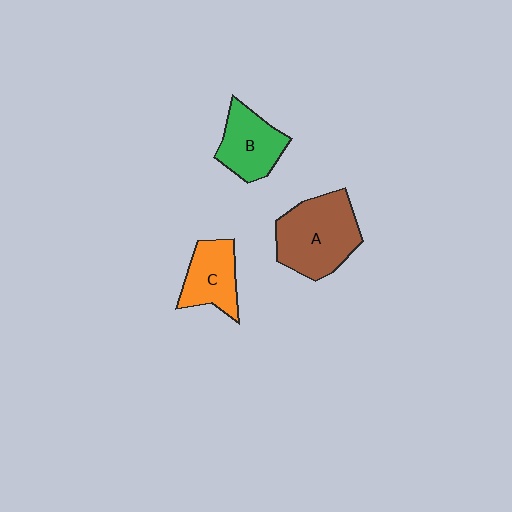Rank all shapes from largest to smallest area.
From largest to smallest: A (brown), B (green), C (orange).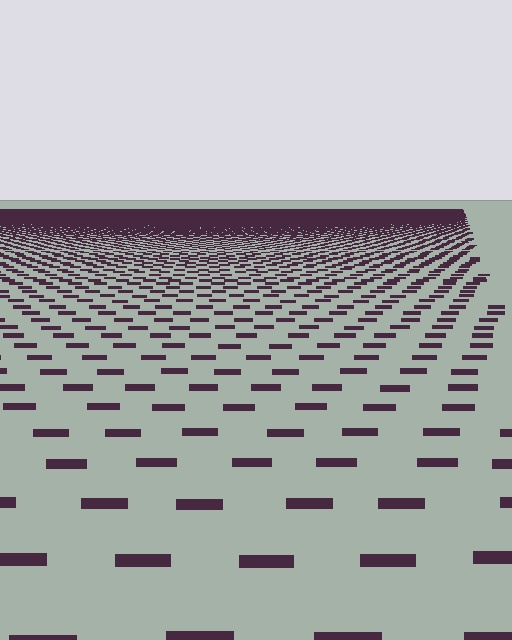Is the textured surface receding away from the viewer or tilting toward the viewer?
The surface is receding away from the viewer. Texture elements get smaller and denser toward the top.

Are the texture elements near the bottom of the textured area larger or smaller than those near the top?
Larger. Near the bottom, elements are closer to the viewer and appear at a bigger on-screen size.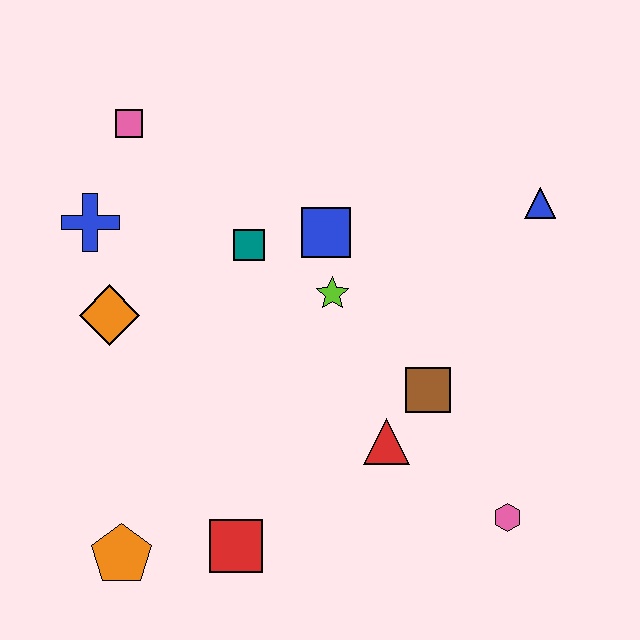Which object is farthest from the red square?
The blue triangle is farthest from the red square.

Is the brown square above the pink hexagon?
Yes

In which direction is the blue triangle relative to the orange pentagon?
The blue triangle is to the right of the orange pentagon.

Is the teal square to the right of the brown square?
No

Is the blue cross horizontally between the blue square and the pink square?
No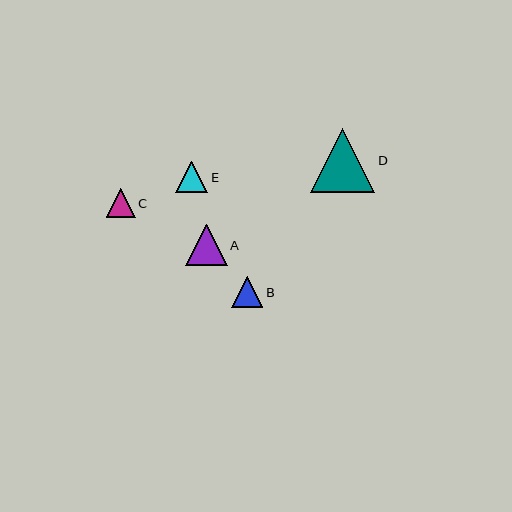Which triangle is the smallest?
Triangle C is the smallest with a size of approximately 29 pixels.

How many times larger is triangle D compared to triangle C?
Triangle D is approximately 2.2 times the size of triangle C.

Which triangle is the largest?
Triangle D is the largest with a size of approximately 64 pixels.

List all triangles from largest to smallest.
From largest to smallest: D, A, E, B, C.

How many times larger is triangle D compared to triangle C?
Triangle D is approximately 2.2 times the size of triangle C.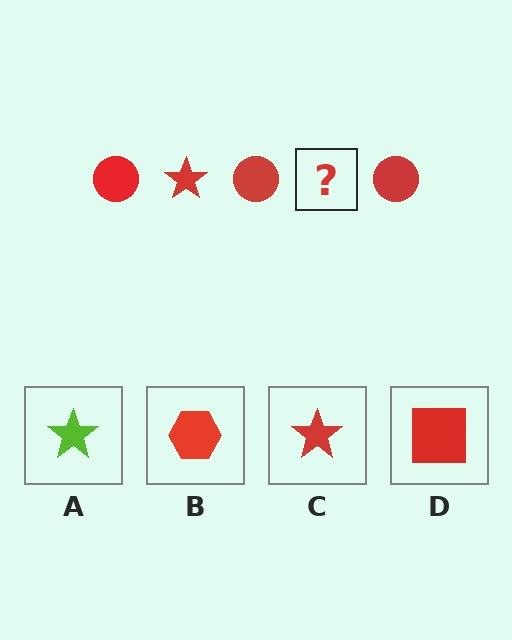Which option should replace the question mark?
Option C.